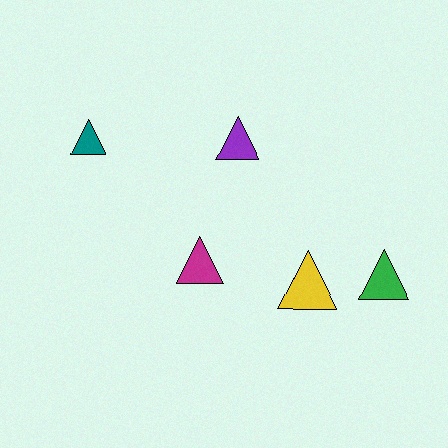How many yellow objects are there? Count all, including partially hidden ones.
There is 1 yellow object.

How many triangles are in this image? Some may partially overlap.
There are 5 triangles.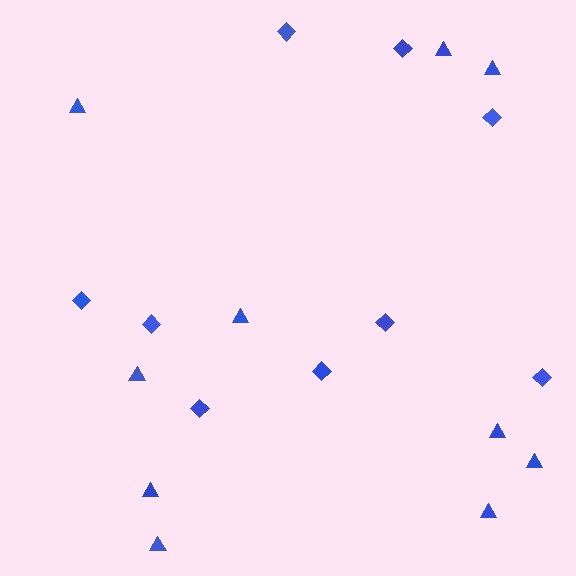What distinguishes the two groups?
There are 2 groups: one group of diamonds (9) and one group of triangles (10).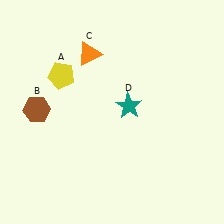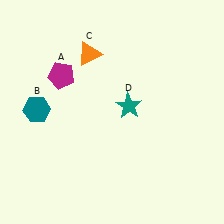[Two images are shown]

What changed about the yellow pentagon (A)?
In Image 1, A is yellow. In Image 2, it changed to magenta.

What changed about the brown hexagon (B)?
In Image 1, B is brown. In Image 2, it changed to teal.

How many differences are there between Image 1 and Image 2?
There are 2 differences between the two images.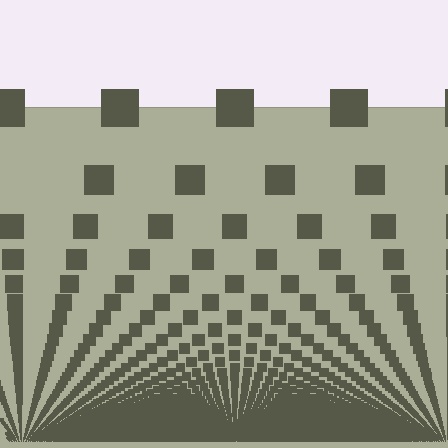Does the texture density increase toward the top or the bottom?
Density increases toward the bottom.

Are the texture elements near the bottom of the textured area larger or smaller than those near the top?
Smaller. The gradient is inverted — elements near the bottom are smaller and denser.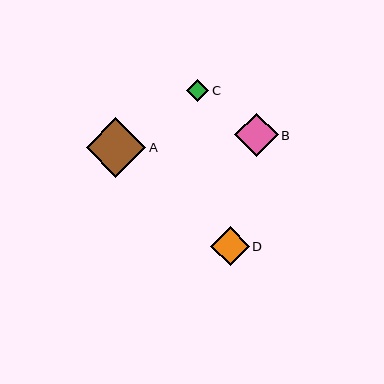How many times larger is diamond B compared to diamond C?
Diamond B is approximately 2.0 times the size of diamond C.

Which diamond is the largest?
Diamond A is the largest with a size of approximately 60 pixels.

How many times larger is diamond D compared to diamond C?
Diamond D is approximately 1.8 times the size of diamond C.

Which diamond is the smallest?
Diamond C is the smallest with a size of approximately 22 pixels.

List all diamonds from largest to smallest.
From largest to smallest: A, B, D, C.